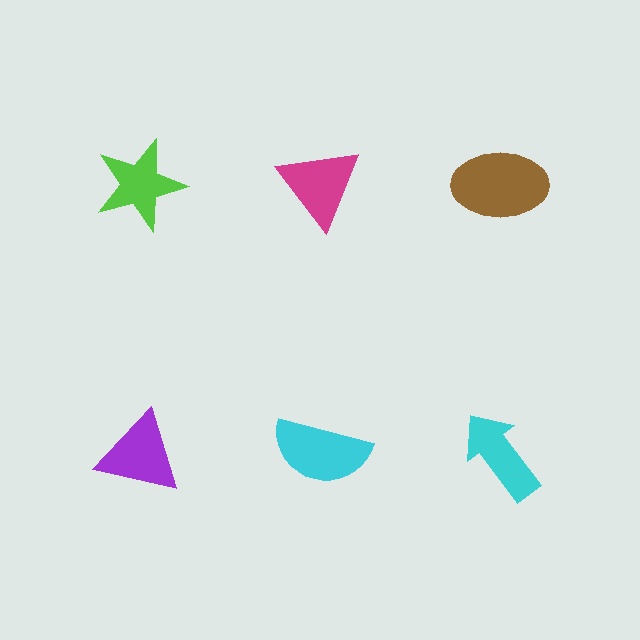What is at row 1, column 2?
A magenta triangle.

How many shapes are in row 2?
3 shapes.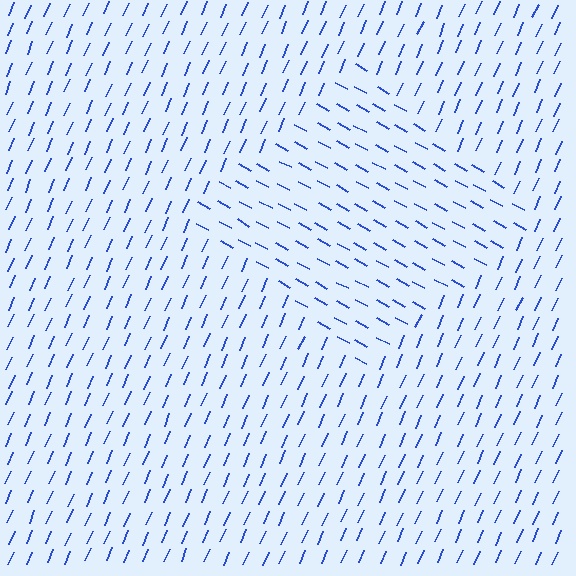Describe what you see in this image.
The image is filled with small blue line segments. A diamond region in the image has lines oriented differently from the surrounding lines, creating a visible texture boundary.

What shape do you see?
I see a diamond.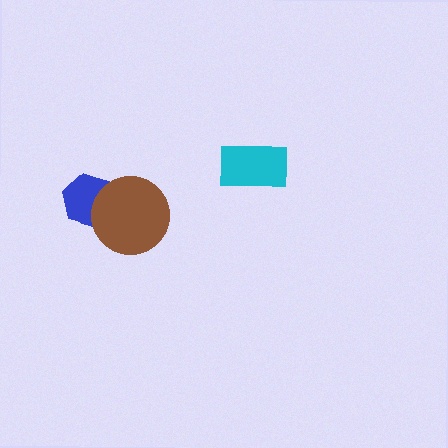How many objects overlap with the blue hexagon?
1 object overlaps with the blue hexagon.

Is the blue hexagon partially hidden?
Yes, it is partially covered by another shape.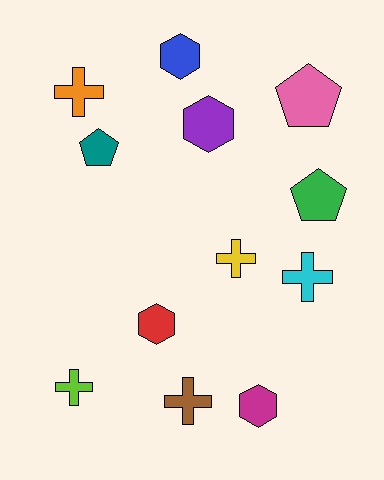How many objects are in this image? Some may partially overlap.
There are 12 objects.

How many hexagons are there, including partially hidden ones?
There are 4 hexagons.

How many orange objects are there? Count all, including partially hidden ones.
There is 1 orange object.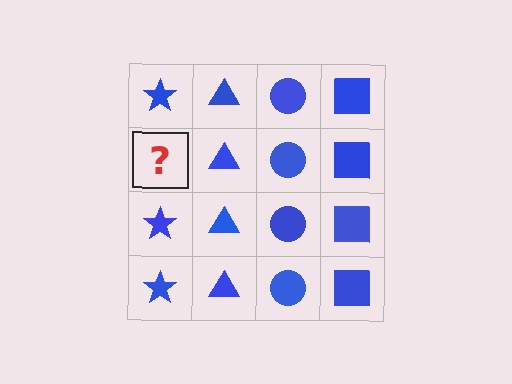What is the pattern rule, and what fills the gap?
The rule is that each column has a consistent shape. The gap should be filled with a blue star.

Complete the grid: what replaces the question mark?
The question mark should be replaced with a blue star.